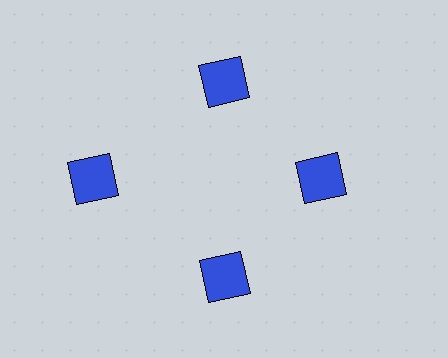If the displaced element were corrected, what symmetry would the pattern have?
It would have 4-fold rotational symmetry — the pattern would map onto itself every 90 degrees.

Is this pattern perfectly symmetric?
No. The 4 blue squares are arranged in a ring, but one element near the 9 o'clock position is pushed outward from the center, breaking the 4-fold rotational symmetry.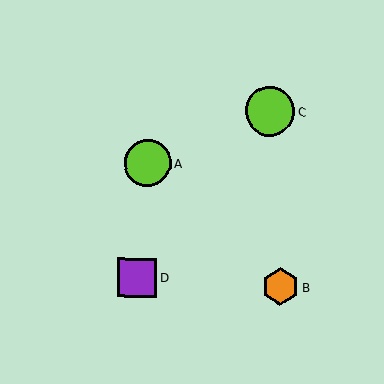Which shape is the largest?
The lime circle (labeled C) is the largest.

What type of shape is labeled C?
Shape C is a lime circle.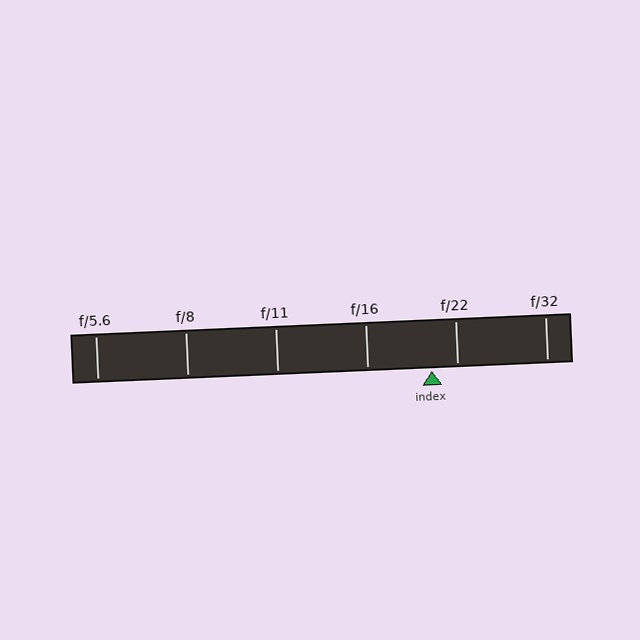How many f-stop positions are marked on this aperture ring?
There are 6 f-stop positions marked.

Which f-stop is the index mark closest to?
The index mark is closest to f/22.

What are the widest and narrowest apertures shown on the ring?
The widest aperture shown is f/5.6 and the narrowest is f/32.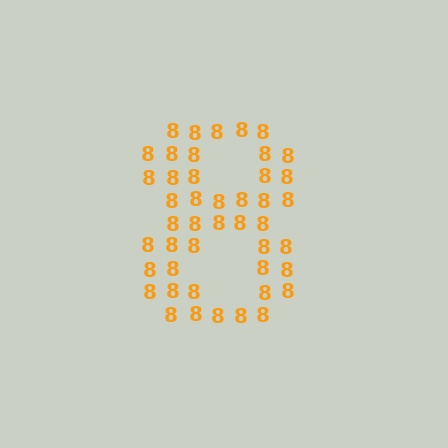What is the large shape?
The large shape is the digit 8.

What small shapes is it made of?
It is made of small digit 8's.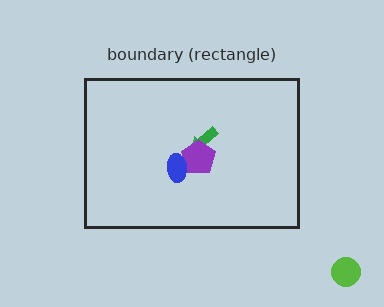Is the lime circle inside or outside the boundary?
Outside.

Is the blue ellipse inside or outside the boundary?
Inside.